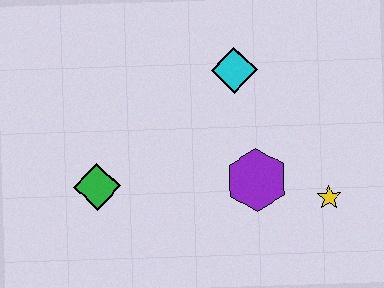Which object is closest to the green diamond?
The purple hexagon is closest to the green diamond.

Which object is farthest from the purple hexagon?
The green diamond is farthest from the purple hexagon.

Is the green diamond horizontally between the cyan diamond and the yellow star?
No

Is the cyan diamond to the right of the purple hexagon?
No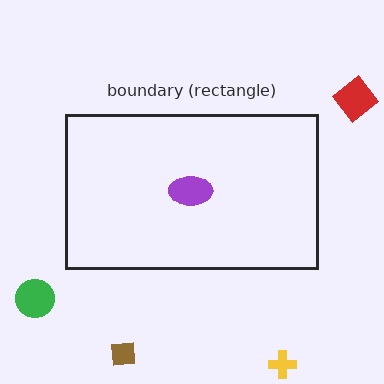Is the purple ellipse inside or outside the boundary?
Inside.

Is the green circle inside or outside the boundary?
Outside.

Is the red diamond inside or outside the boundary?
Outside.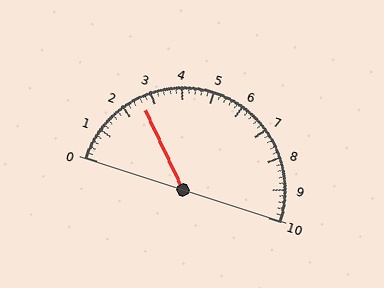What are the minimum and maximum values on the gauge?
The gauge ranges from 0 to 10.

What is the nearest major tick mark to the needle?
The nearest major tick mark is 3.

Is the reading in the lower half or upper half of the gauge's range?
The reading is in the lower half of the range (0 to 10).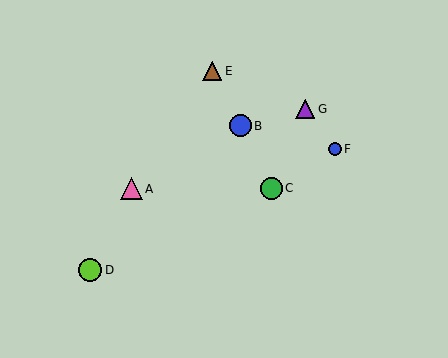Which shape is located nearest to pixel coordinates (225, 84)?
The brown triangle (labeled E) at (212, 71) is nearest to that location.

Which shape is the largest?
The lime circle (labeled D) is the largest.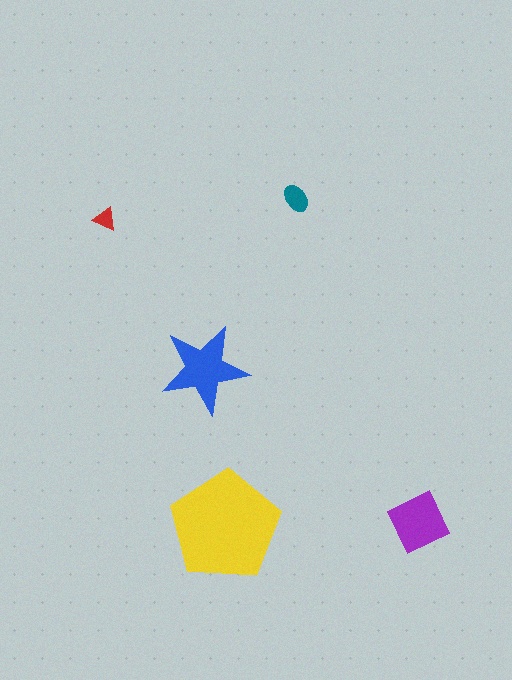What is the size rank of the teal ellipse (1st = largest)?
4th.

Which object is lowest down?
The yellow pentagon is bottommost.